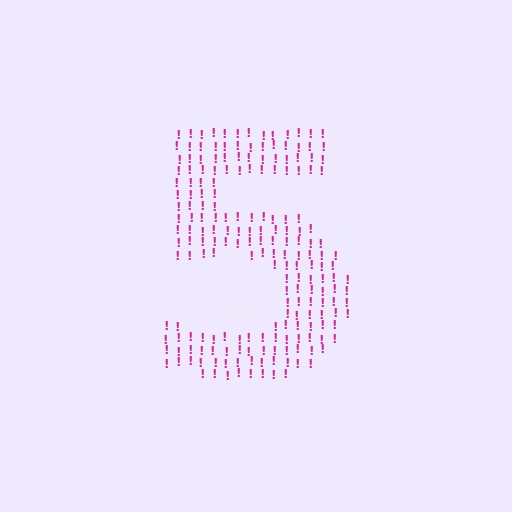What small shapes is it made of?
It is made of small exclamation marks.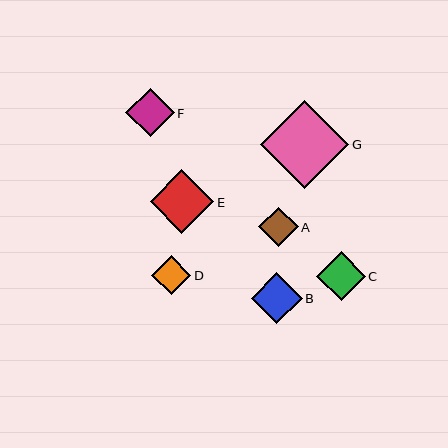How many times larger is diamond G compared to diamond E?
Diamond G is approximately 1.4 times the size of diamond E.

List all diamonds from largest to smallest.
From largest to smallest: G, E, B, C, F, A, D.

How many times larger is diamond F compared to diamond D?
Diamond F is approximately 1.2 times the size of diamond D.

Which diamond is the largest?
Diamond G is the largest with a size of approximately 88 pixels.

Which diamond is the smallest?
Diamond D is the smallest with a size of approximately 39 pixels.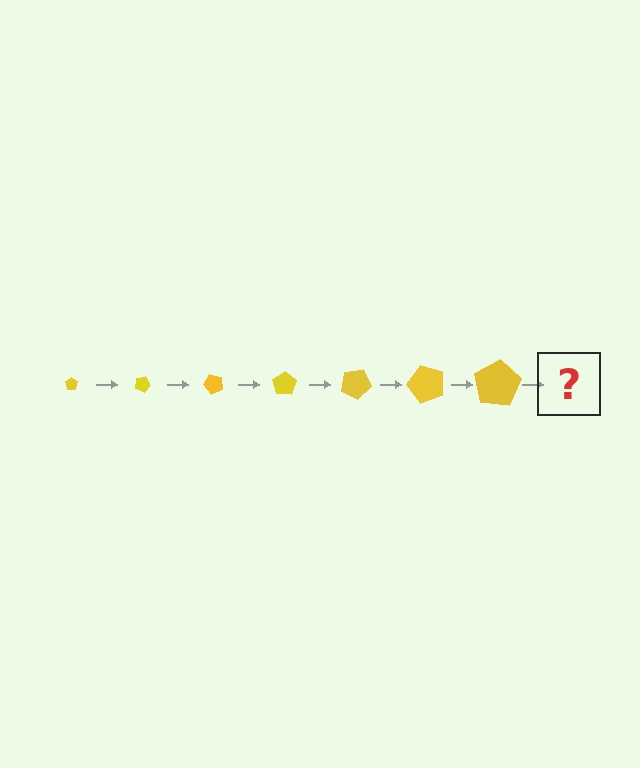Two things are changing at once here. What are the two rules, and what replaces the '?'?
The two rules are that the pentagon grows larger each step and it rotates 25 degrees each step. The '?' should be a pentagon, larger than the previous one and rotated 175 degrees from the start.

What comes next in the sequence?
The next element should be a pentagon, larger than the previous one and rotated 175 degrees from the start.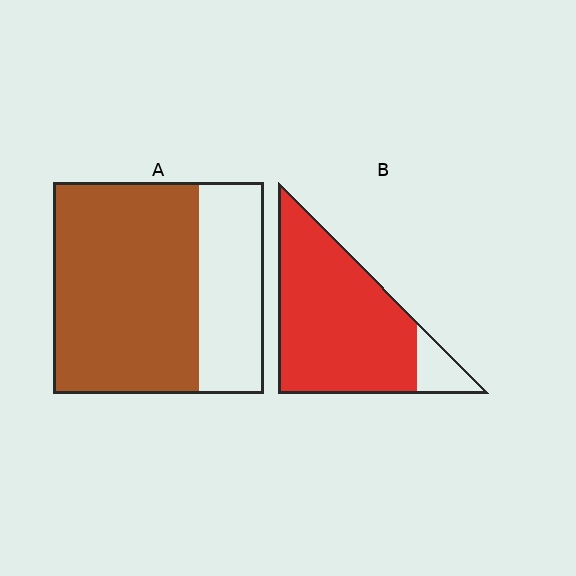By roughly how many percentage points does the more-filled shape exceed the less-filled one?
By roughly 20 percentage points (B over A).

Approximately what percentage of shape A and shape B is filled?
A is approximately 70% and B is approximately 90%.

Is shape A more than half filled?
Yes.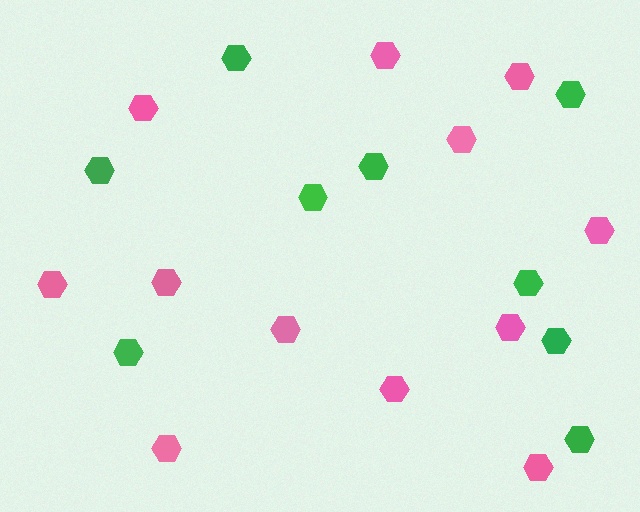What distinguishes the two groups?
There are 2 groups: one group of pink hexagons (12) and one group of green hexagons (9).